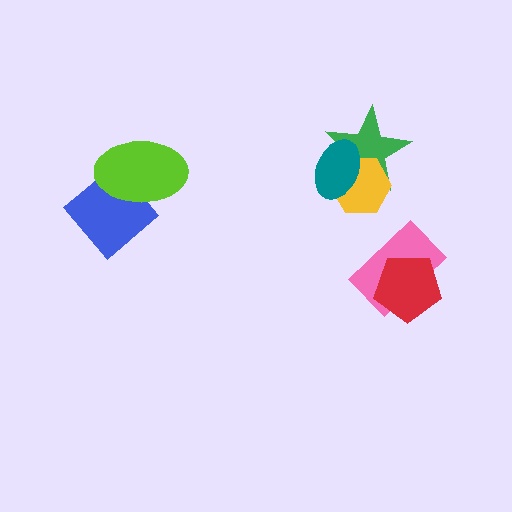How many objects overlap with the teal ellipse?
2 objects overlap with the teal ellipse.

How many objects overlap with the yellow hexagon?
2 objects overlap with the yellow hexagon.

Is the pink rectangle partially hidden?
Yes, it is partially covered by another shape.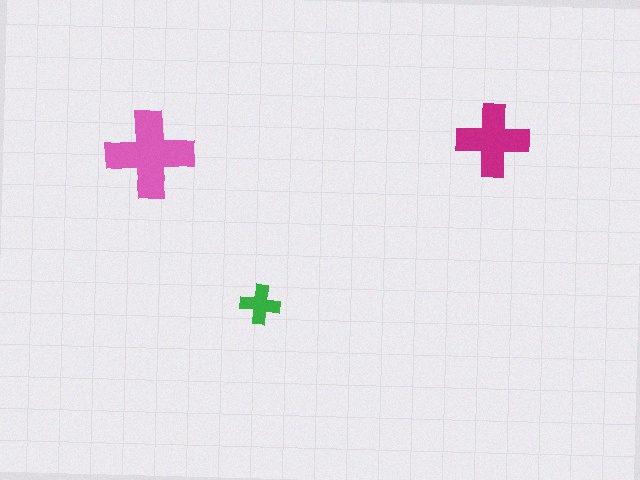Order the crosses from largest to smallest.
the pink one, the magenta one, the green one.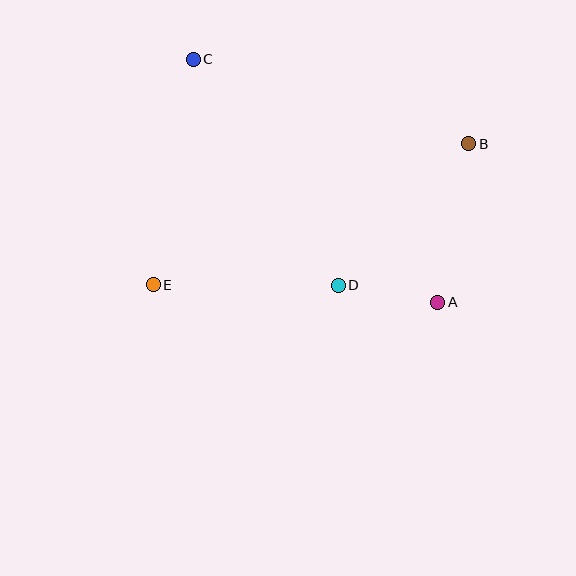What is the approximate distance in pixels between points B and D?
The distance between B and D is approximately 193 pixels.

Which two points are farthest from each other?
Points B and E are farthest from each other.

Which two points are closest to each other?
Points A and D are closest to each other.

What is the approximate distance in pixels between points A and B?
The distance between A and B is approximately 161 pixels.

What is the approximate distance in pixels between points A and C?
The distance between A and C is approximately 345 pixels.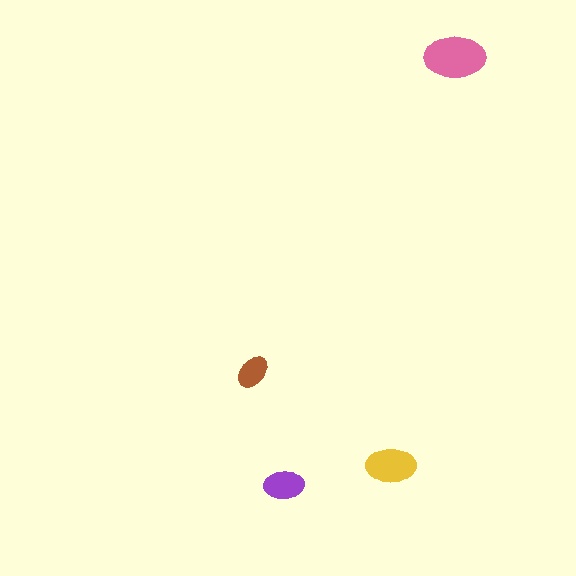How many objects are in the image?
There are 4 objects in the image.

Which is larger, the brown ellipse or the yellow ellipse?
The yellow one.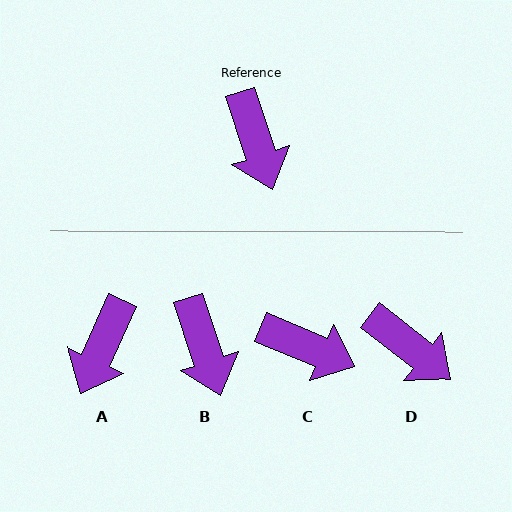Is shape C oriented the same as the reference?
No, it is off by about 49 degrees.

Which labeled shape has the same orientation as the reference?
B.